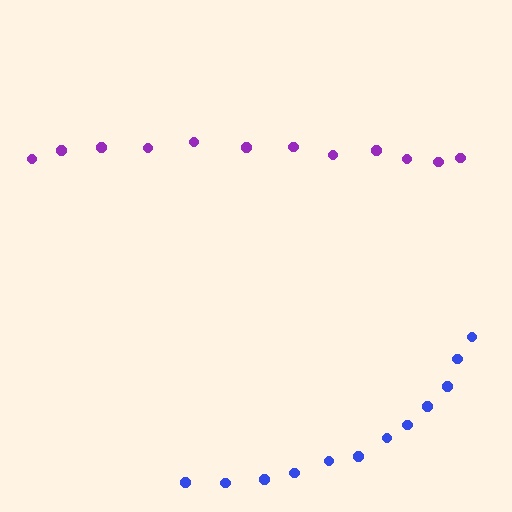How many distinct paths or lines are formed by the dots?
There are 2 distinct paths.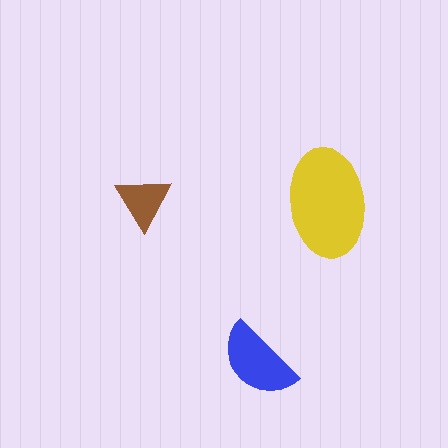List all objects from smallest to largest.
The brown triangle, the blue semicircle, the yellow ellipse.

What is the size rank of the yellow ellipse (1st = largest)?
1st.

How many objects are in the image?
There are 3 objects in the image.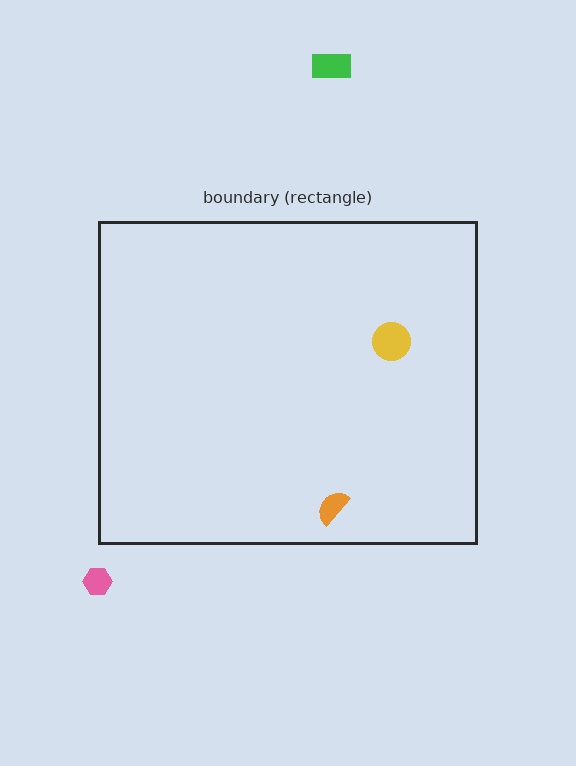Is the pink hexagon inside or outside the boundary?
Outside.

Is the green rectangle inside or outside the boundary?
Outside.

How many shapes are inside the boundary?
2 inside, 2 outside.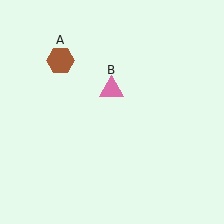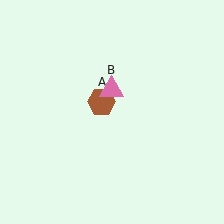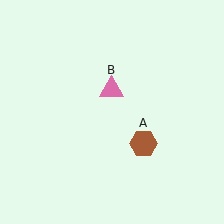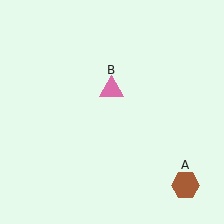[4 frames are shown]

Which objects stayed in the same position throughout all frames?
Pink triangle (object B) remained stationary.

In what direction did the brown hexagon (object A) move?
The brown hexagon (object A) moved down and to the right.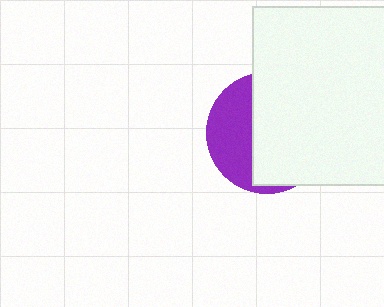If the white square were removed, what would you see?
You would see the complete purple circle.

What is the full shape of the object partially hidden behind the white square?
The partially hidden object is a purple circle.